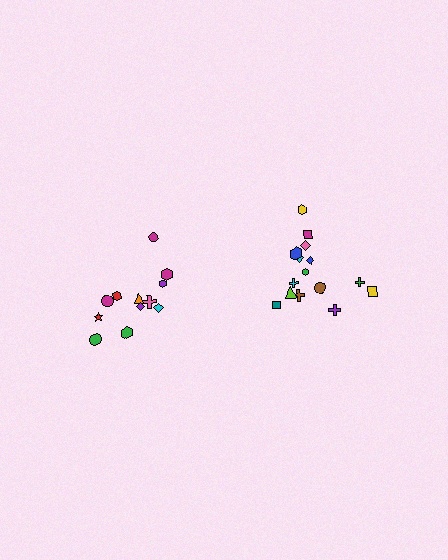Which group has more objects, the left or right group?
The right group.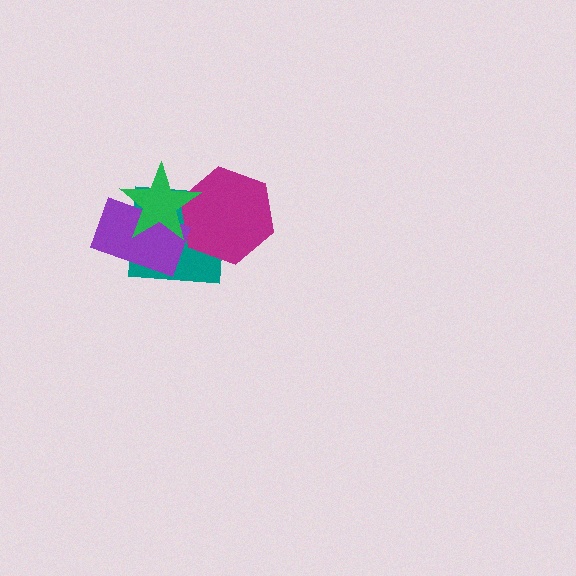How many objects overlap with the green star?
3 objects overlap with the green star.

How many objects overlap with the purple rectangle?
2 objects overlap with the purple rectangle.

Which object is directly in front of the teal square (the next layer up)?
The magenta hexagon is directly in front of the teal square.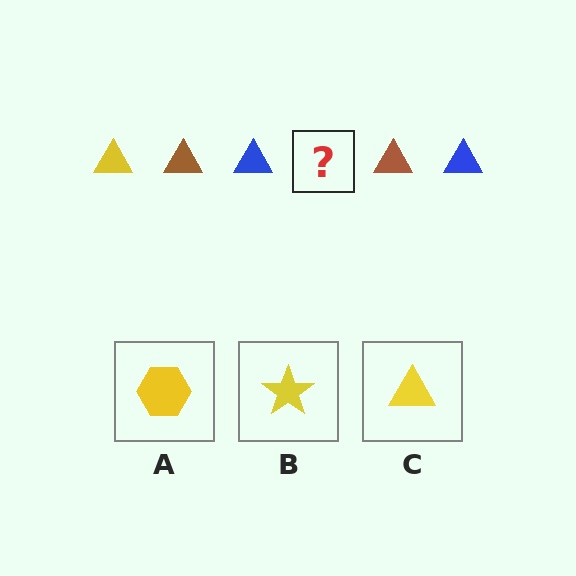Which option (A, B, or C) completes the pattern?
C.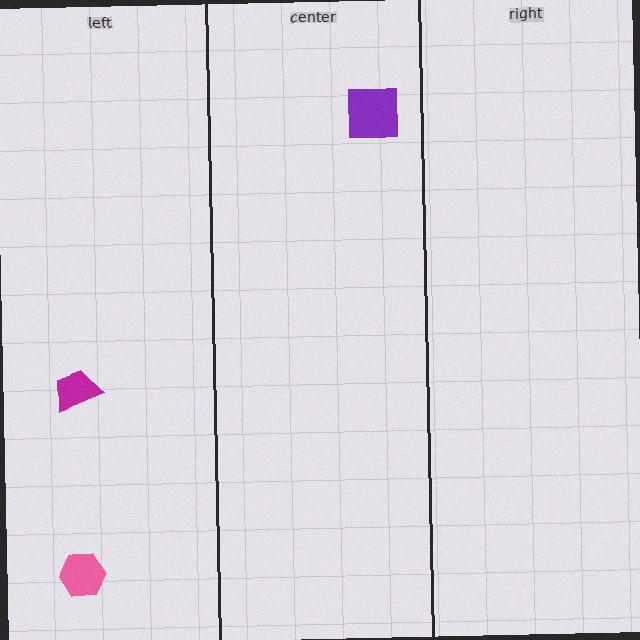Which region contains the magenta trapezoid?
The left region.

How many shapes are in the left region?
2.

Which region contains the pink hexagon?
The left region.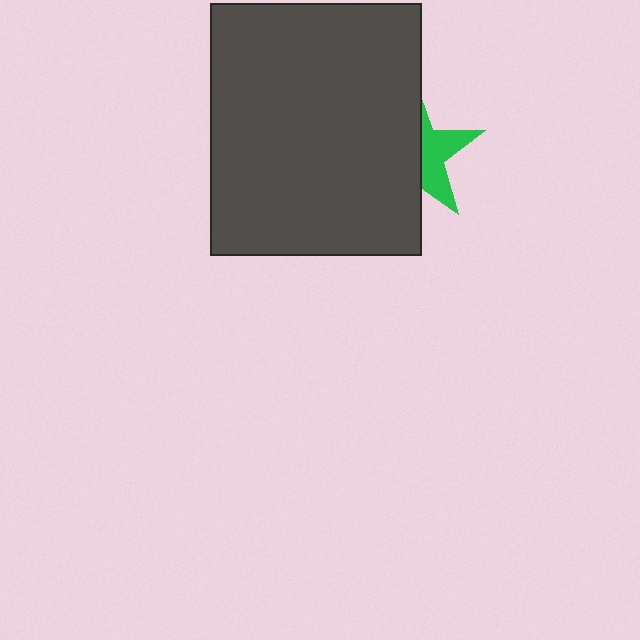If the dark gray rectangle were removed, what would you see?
You would see the complete green star.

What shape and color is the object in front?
The object in front is a dark gray rectangle.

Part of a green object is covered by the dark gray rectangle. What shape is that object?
It is a star.